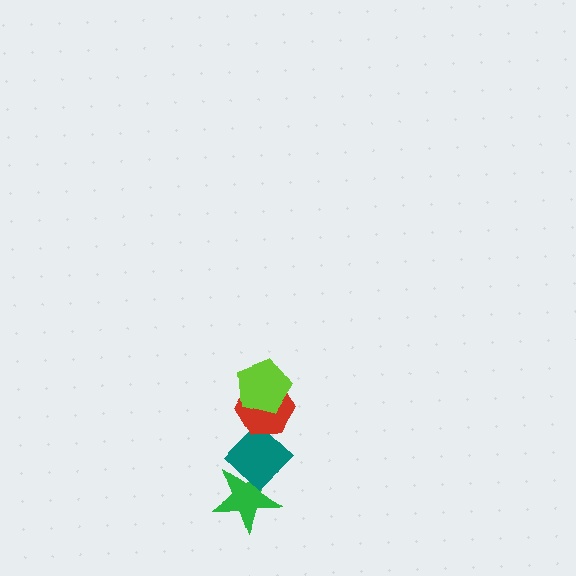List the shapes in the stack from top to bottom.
From top to bottom: the lime pentagon, the red hexagon, the teal diamond, the green star.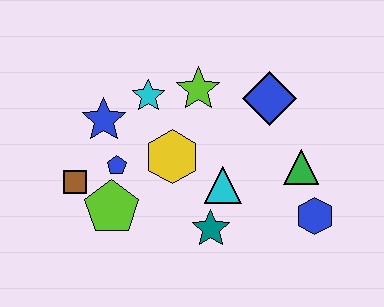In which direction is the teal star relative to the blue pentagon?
The teal star is to the right of the blue pentagon.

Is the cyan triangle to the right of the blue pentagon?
Yes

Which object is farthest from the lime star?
The blue hexagon is farthest from the lime star.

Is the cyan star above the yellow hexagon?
Yes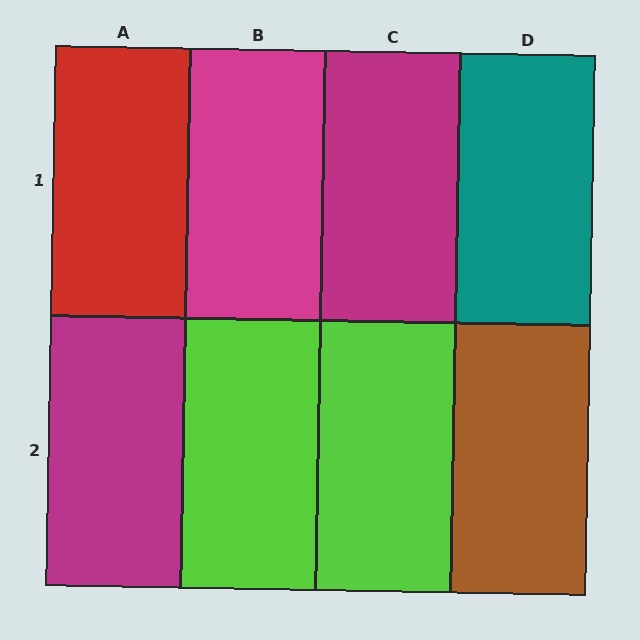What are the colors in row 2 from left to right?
Magenta, lime, lime, brown.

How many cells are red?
1 cell is red.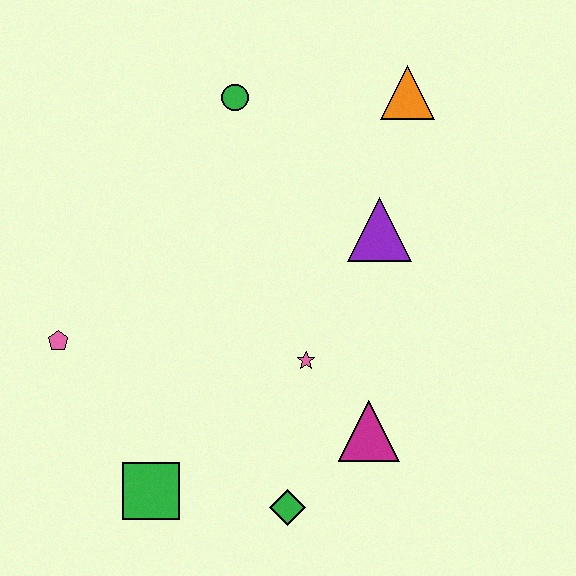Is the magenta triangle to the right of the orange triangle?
No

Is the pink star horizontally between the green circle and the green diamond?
No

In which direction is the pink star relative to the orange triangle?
The pink star is below the orange triangle.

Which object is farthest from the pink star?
The orange triangle is farthest from the pink star.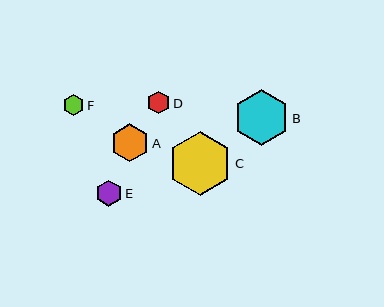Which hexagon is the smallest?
Hexagon F is the smallest with a size of approximately 21 pixels.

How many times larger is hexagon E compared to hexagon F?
Hexagon E is approximately 1.3 times the size of hexagon F.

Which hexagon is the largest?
Hexagon C is the largest with a size of approximately 63 pixels.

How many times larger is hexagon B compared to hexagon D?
Hexagon B is approximately 2.5 times the size of hexagon D.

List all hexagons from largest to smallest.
From largest to smallest: C, B, A, E, D, F.